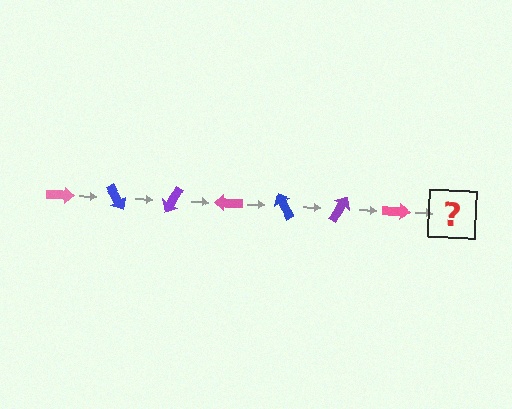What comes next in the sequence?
The next element should be a blue arrow, rotated 420 degrees from the start.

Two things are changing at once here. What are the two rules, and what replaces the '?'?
The two rules are that it rotates 60 degrees each step and the color cycles through pink, blue, and purple. The '?' should be a blue arrow, rotated 420 degrees from the start.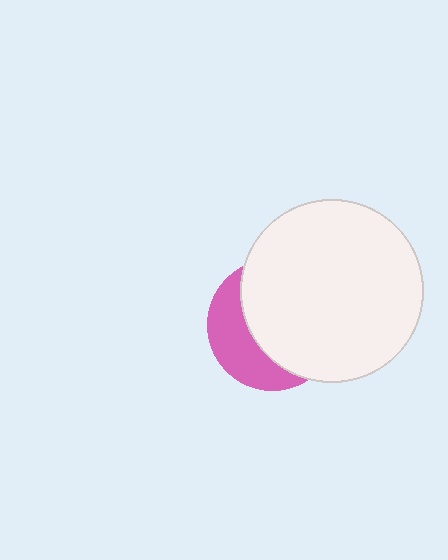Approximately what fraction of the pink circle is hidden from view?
Roughly 64% of the pink circle is hidden behind the white circle.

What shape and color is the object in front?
The object in front is a white circle.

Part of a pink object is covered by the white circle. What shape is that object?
It is a circle.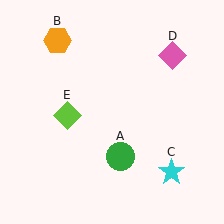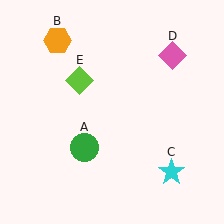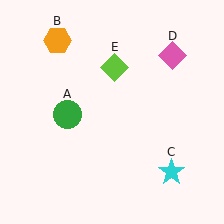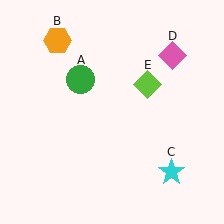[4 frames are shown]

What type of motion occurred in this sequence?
The green circle (object A), lime diamond (object E) rotated clockwise around the center of the scene.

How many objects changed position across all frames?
2 objects changed position: green circle (object A), lime diamond (object E).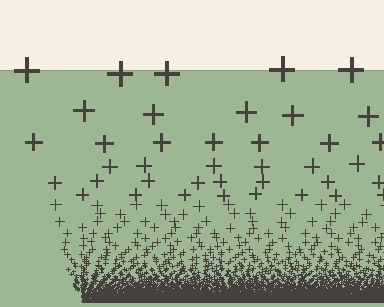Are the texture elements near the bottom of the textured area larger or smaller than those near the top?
Smaller. The gradient is inverted — elements near the bottom are smaller and denser.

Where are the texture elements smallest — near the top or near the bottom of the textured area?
Near the bottom.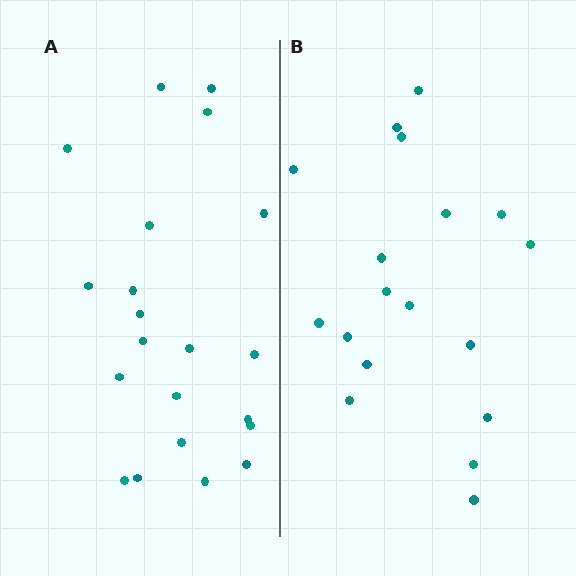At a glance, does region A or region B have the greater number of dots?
Region A (the left region) has more dots.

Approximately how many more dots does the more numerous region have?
Region A has just a few more — roughly 2 or 3 more dots than region B.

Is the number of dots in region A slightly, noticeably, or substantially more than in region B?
Region A has only slightly more — the two regions are fairly close. The ratio is roughly 1.2 to 1.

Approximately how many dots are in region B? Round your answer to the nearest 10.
About 20 dots. (The exact count is 18, which rounds to 20.)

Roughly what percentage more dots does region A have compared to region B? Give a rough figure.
About 15% more.